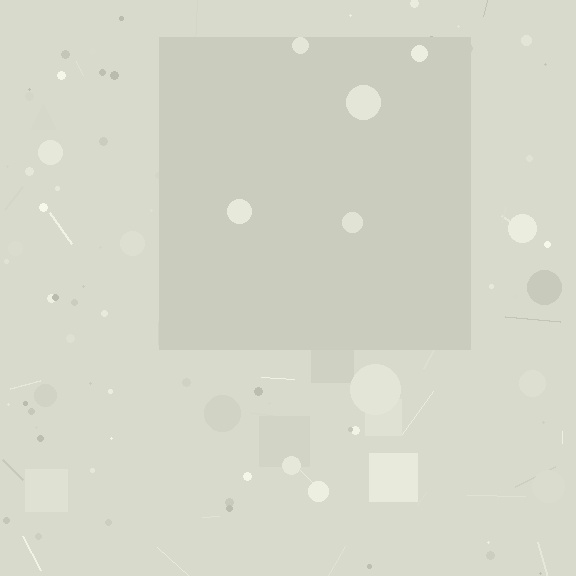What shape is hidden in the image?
A square is hidden in the image.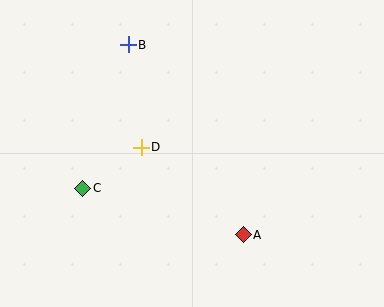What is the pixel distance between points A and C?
The distance between A and C is 167 pixels.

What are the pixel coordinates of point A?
Point A is at (243, 235).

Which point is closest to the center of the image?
Point D at (141, 147) is closest to the center.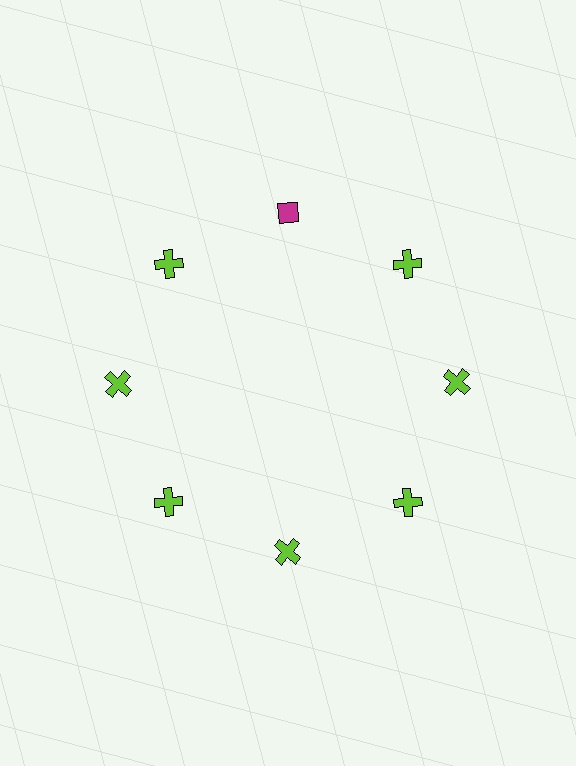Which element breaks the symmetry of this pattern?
The magenta diamond at roughly the 12 o'clock position breaks the symmetry. All other shapes are lime crosses.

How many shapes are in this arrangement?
There are 8 shapes arranged in a ring pattern.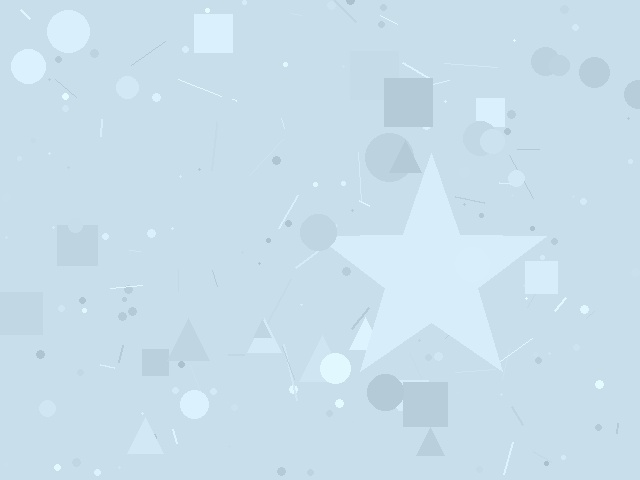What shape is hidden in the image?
A star is hidden in the image.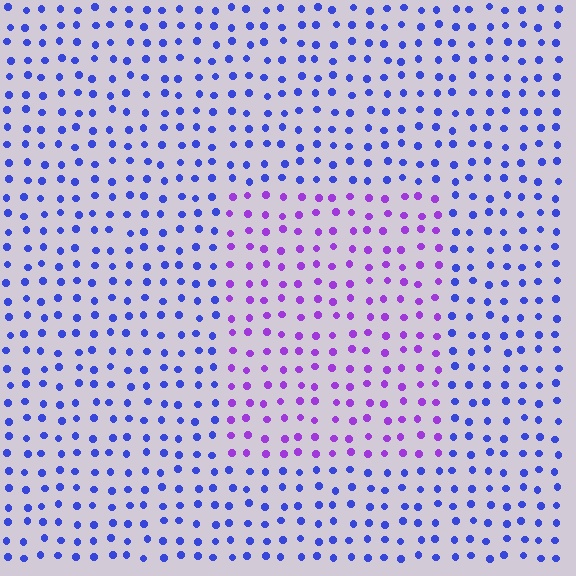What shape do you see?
I see a rectangle.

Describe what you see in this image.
The image is filled with small blue elements in a uniform arrangement. A rectangle-shaped region is visible where the elements are tinted to a slightly different hue, forming a subtle color boundary.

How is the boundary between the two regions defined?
The boundary is defined purely by a slight shift in hue (about 44 degrees). Spacing, size, and orientation are identical on both sides.